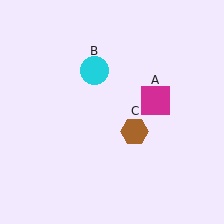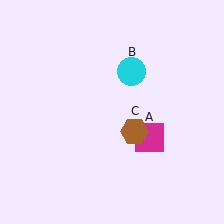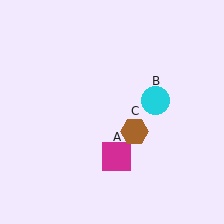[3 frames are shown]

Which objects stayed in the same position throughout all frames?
Brown hexagon (object C) remained stationary.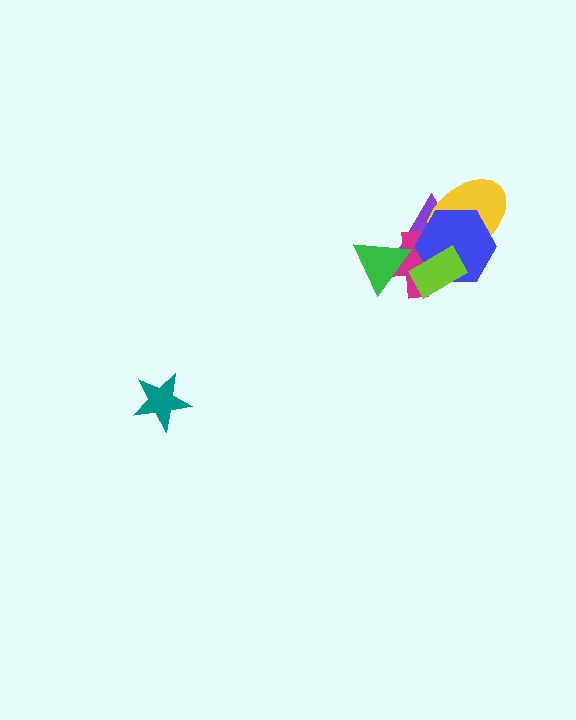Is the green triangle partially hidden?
No, no other shape covers it.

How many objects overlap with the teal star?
0 objects overlap with the teal star.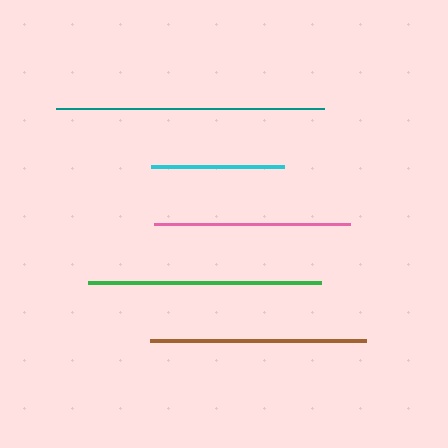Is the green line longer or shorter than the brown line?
The green line is longer than the brown line.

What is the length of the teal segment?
The teal segment is approximately 268 pixels long.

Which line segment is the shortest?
The cyan line is the shortest at approximately 133 pixels.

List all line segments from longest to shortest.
From longest to shortest: teal, green, brown, pink, cyan.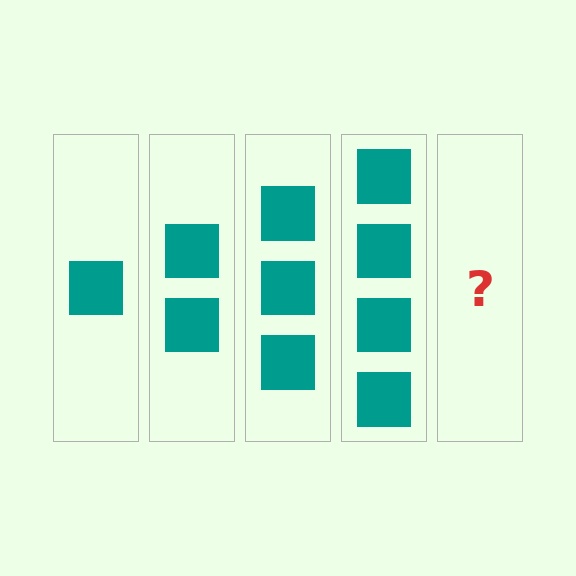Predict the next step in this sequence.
The next step is 5 squares.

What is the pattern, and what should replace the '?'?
The pattern is that each step adds one more square. The '?' should be 5 squares.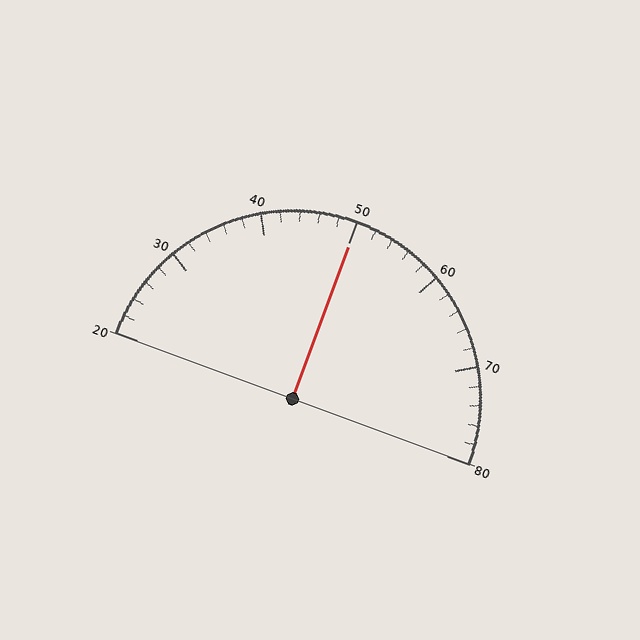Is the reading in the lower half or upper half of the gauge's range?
The reading is in the upper half of the range (20 to 80).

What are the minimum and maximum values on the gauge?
The gauge ranges from 20 to 80.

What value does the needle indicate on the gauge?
The needle indicates approximately 50.